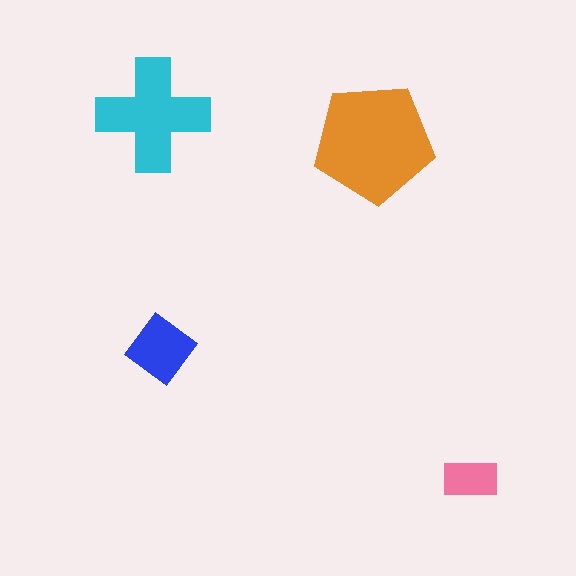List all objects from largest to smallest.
The orange pentagon, the cyan cross, the blue diamond, the pink rectangle.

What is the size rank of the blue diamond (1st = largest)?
3rd.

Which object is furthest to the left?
The cyan cross is leftmost.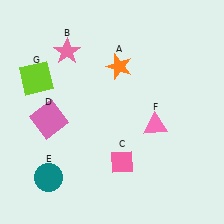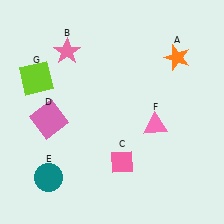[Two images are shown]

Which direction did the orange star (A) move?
The orange star (A) moved right.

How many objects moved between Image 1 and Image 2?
1 object moved between the two images.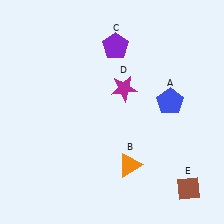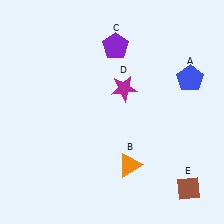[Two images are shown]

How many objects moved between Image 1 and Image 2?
1 object moved between the two images.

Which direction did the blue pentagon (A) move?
The blue pentagon (A) moved up.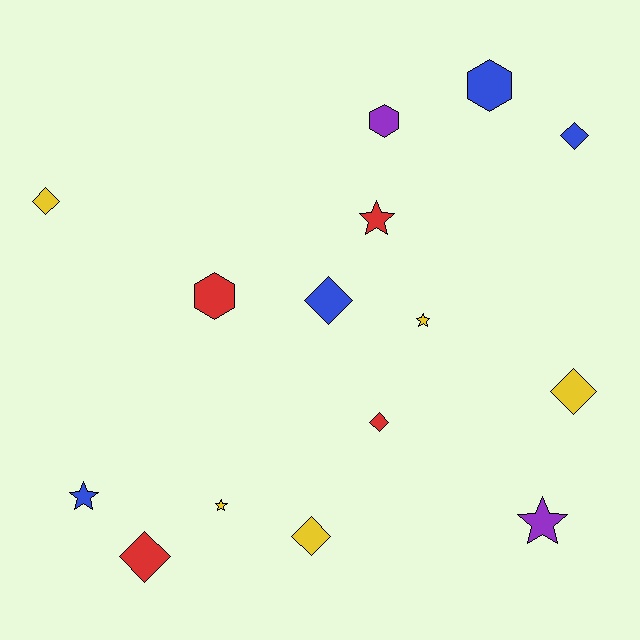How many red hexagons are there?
There is 1 red hexagon.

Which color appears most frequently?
Yellow, with 5 objects.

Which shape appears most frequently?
Diamond, with 7 objects.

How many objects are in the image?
There are 15 objects.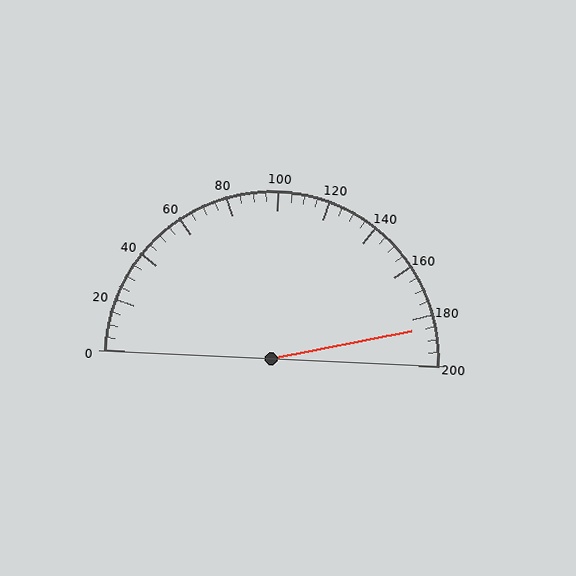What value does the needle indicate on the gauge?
The needle indicates approximately 185.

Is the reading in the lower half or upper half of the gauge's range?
The reading is in the upper half of the range (0 to 200).